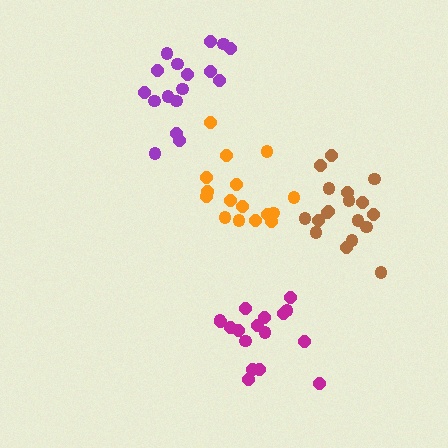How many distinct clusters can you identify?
There are 4 distinct clusters.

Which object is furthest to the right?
The brown cluster is rightmost.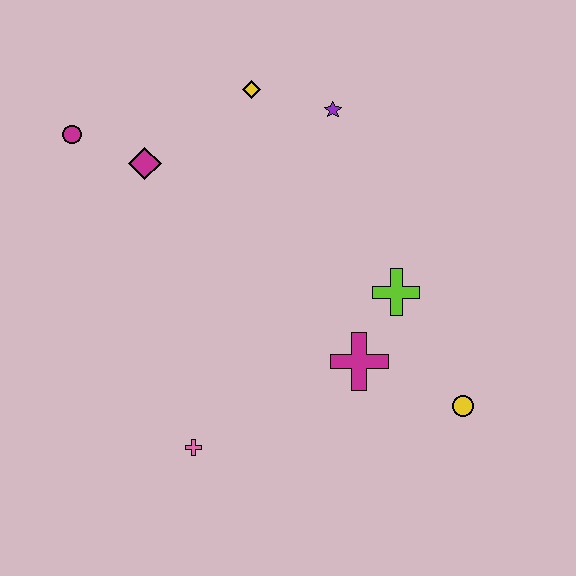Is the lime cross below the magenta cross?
No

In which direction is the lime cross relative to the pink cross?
The lime cross is to the right of the pink cross.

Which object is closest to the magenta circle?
The magenta diamond is closest to the magenta circle.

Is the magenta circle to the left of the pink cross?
Yes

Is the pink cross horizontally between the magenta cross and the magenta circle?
Yes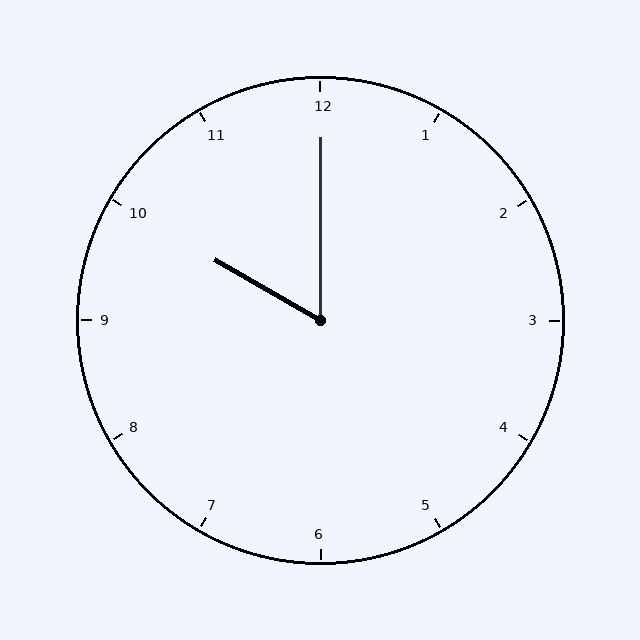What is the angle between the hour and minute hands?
Approximately 60 degrees.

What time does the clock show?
10:00.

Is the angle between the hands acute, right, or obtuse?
It is acute.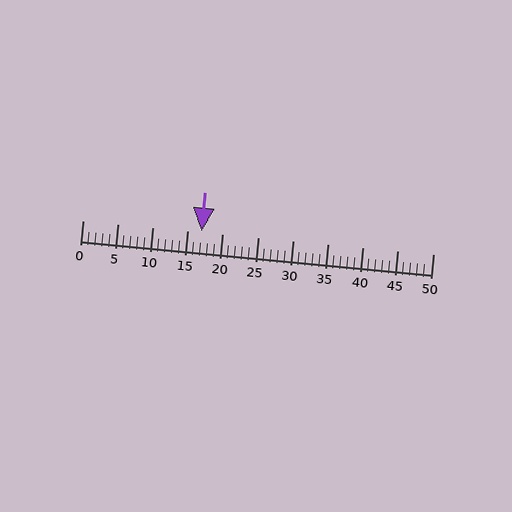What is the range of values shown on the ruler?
The ruler shows values from 0 to 50.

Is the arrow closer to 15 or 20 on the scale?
The arrow is closer to 15.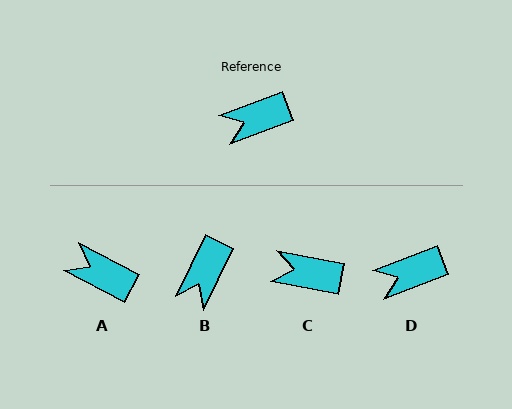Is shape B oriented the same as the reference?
No, it is off by about 43 degrees.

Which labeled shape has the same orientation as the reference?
D.